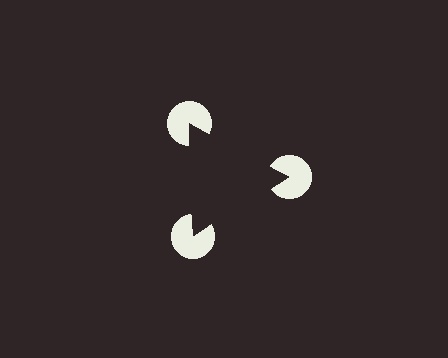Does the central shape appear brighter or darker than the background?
It typically appears slightly darker than the background, even though no actual brightness change is drawn.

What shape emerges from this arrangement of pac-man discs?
An illusory triangle — its edges are inferred from the aligned wedge cuts in the pac-man discs, not physically drawn.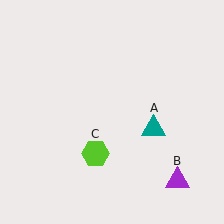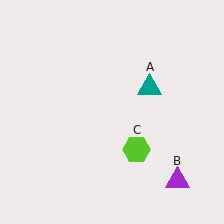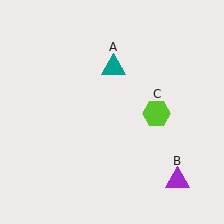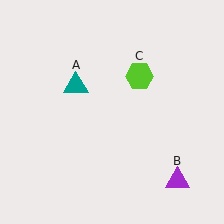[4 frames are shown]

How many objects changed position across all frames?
2 objects changed position: teal triangle (object A), lime hexagon (object C).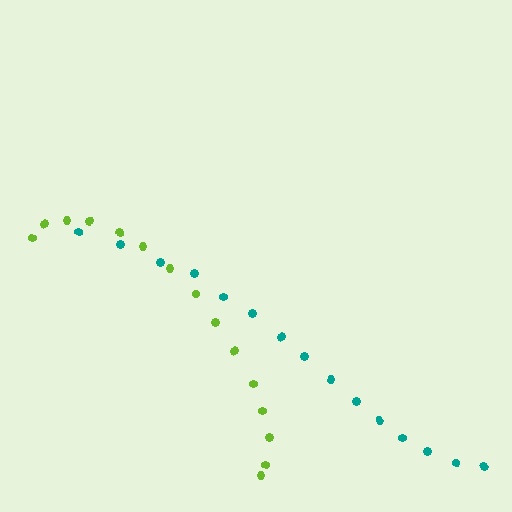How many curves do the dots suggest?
There are 2 distinct paths.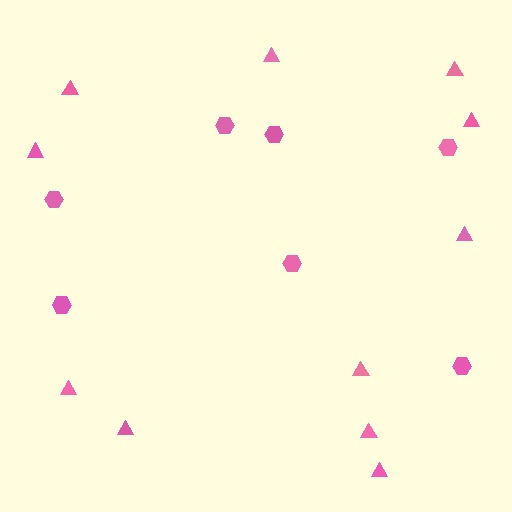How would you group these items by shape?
There are 2 groups: one group of hexagons (7) and one group of triangles (11).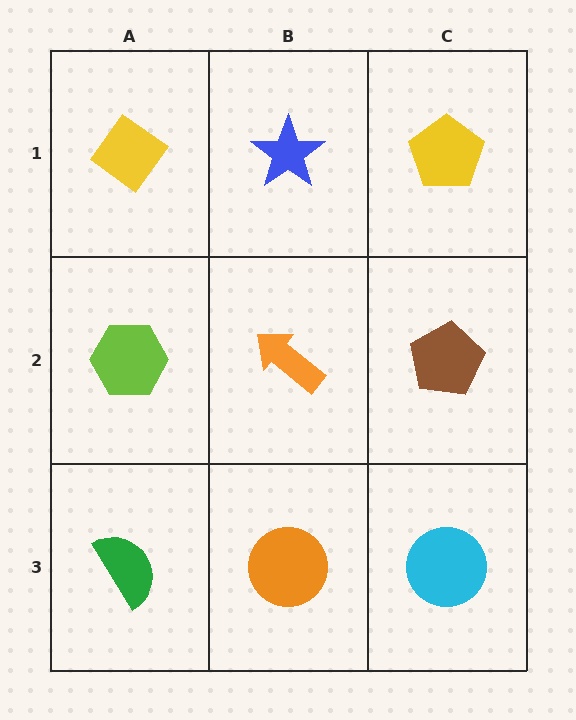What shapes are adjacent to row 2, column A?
A yellow diamond (row 1, column A), a green semicircle (row 3, column A), an orange arrow (row 2, column B).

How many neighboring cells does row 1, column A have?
2.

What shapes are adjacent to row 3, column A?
A lime hexagon (row 2, column A), an orange circle (row 3, column B).